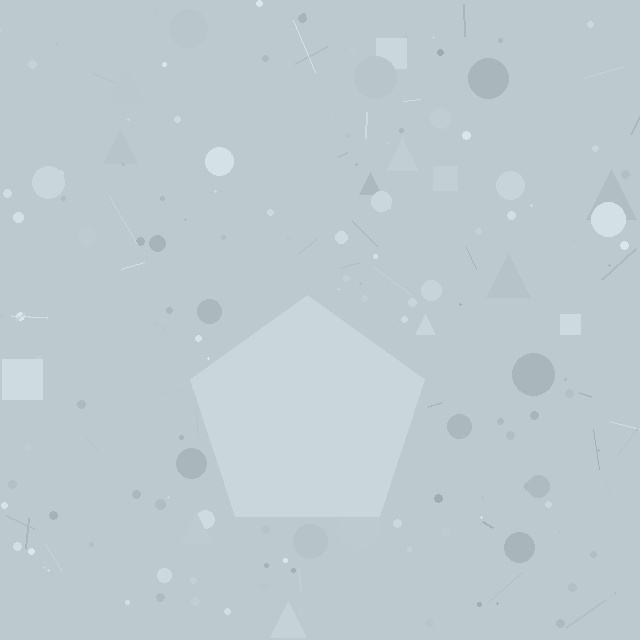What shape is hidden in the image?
A pentagon is hidden in the image.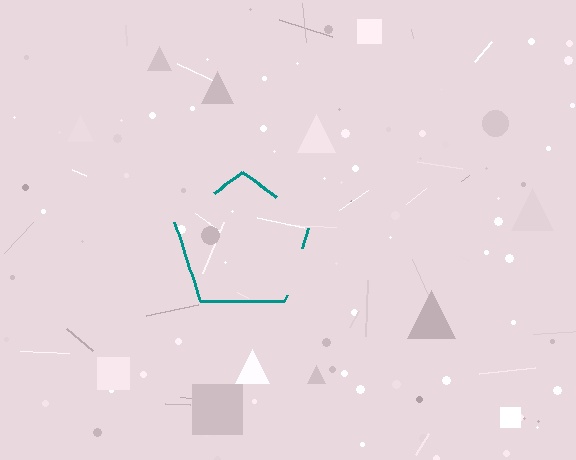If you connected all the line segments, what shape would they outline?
They would outline a pentagon.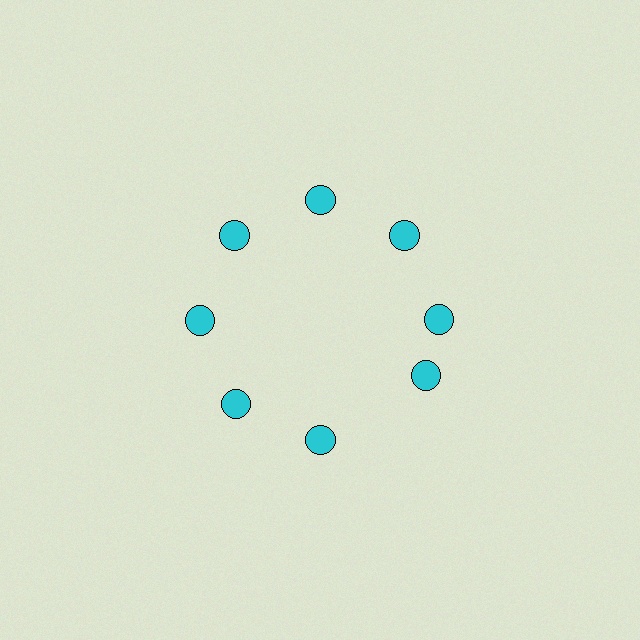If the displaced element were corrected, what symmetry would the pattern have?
It would have 8-fold rotational symmetry — the pattern would map onto itself every 45 degrees.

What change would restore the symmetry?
The symmetry would be restored by rotating it back into even spacing with its neighbors so that all 8 circles sit at equal angles and equal distance from the center.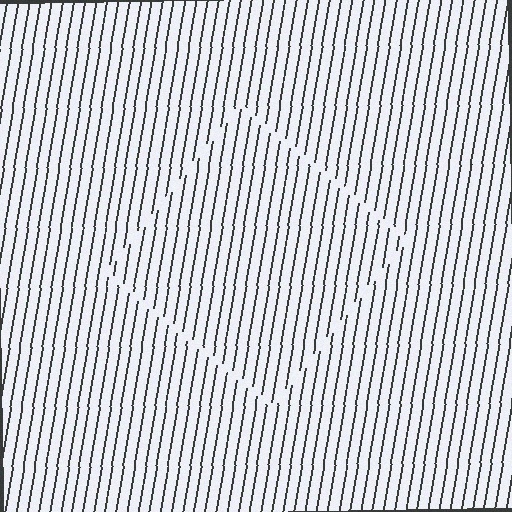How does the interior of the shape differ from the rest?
The interior of the shape contains the same grating, shifted by half a period — the contour is defined by the phase discontinuity where line-ends from the inner and outer gratings abut.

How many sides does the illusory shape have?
4 sides — the line-ends trace a square.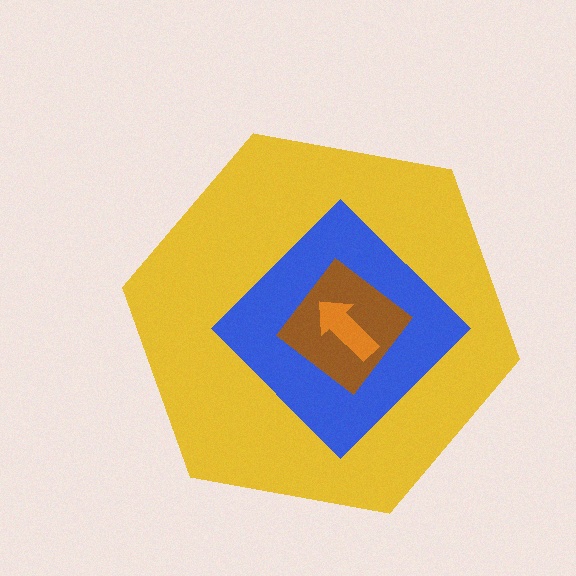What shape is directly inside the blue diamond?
The brown diamond.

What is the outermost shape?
The yellow hexagon.